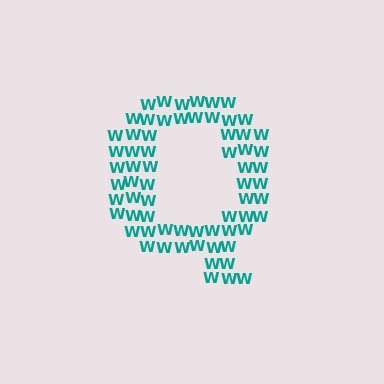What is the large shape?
The large shape is the letter Q.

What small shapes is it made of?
It is made of small letter W's.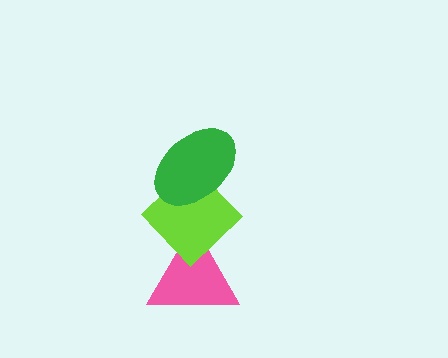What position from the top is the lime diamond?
The lime diamond is 2nd from the top.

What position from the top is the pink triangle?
The pink triangle is 3rd from the top.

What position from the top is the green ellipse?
The green ellipse is 1st from the top.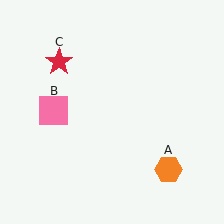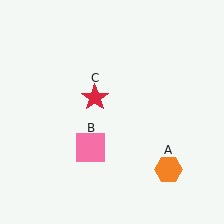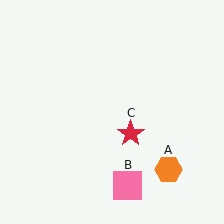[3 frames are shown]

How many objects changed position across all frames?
2 objects changed position: pink square (object B), red star (object C).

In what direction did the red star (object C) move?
The red star (object C) moved down and to the right.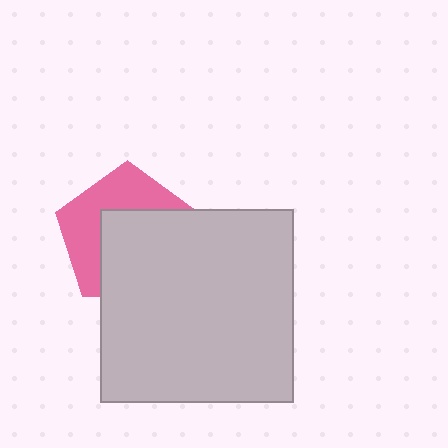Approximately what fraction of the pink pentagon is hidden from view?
Roughly 55% of the pink pentagon is hidden behind the light gray square.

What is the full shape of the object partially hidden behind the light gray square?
The partially hidden object is a pink pentagon.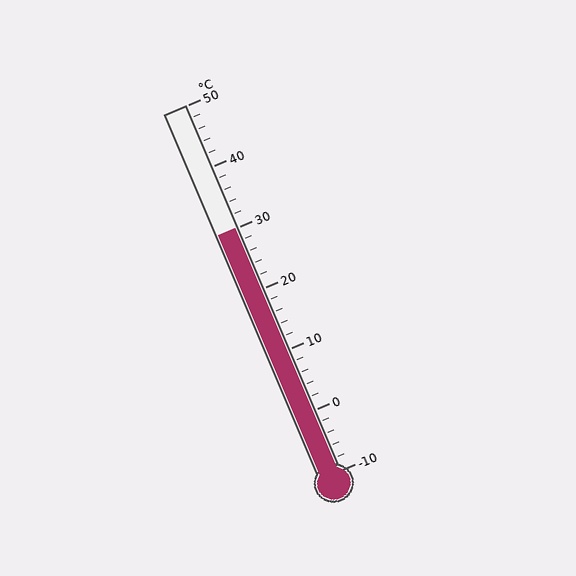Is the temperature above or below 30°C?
The temperature is at 30°C.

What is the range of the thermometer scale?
The thermometer scale ranges from -10°C to 50°C.